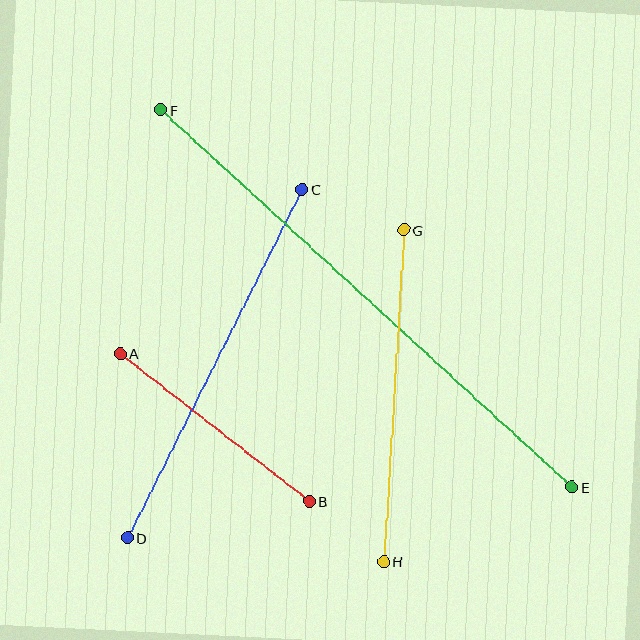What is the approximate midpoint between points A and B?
The midpoint is at approximately (215, 428) pixels.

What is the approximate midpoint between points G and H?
The midpoint is at approximately (394, 396) pixels.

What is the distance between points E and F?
The distance is approximately 558 pixels.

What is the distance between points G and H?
The distance is approximately 333 pixels.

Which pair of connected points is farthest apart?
Points E and F are farthest apart.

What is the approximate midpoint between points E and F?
The midpoint is at approximately (366, 298) pixels.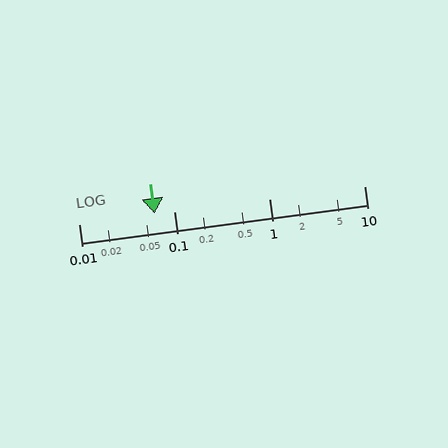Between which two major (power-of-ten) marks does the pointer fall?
The pointer is between 0.01 and 0.1.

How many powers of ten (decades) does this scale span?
The scale spans 3 decades, from 0.01 to 10.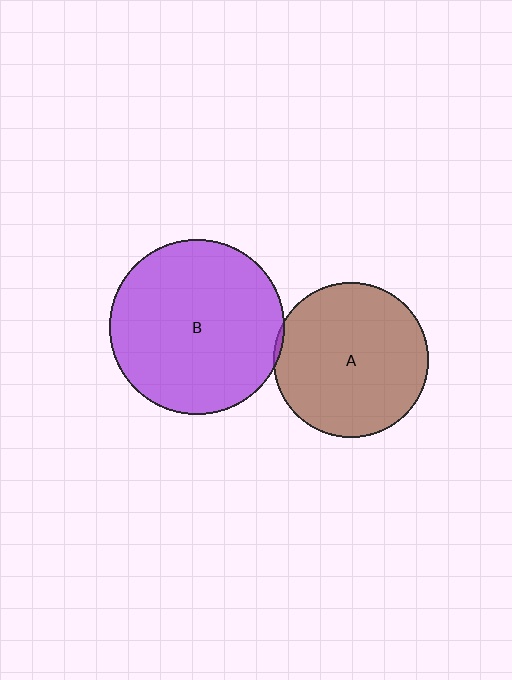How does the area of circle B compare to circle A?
Approximately 1.3 times.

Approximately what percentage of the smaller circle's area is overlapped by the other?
Approximately 5%.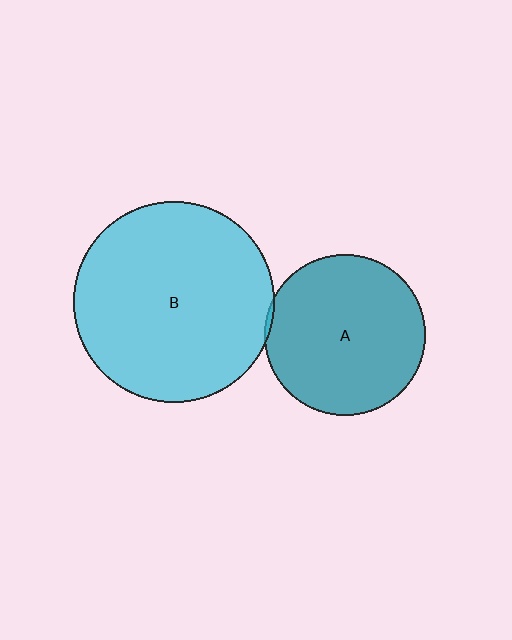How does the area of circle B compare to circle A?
Approximately 1.6 times.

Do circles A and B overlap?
Yes.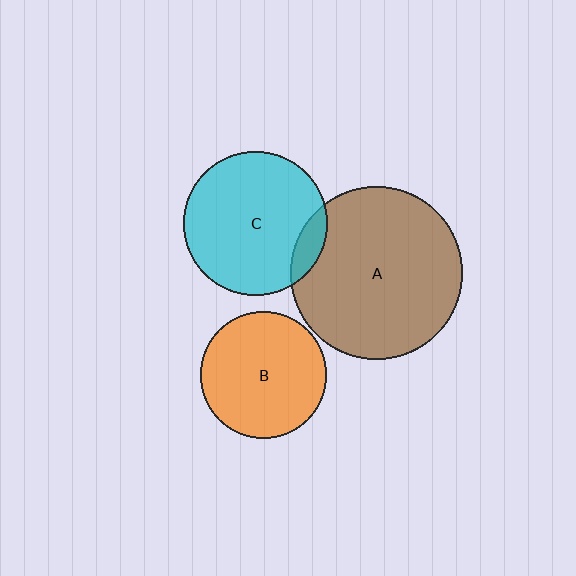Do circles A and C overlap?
Yes.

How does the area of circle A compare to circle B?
Approximately 1.9 times.